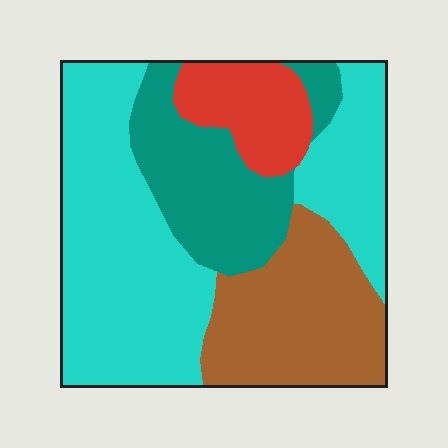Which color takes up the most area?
Cyan, at roughly 45%.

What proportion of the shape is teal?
Teal covers around 20% of the shape.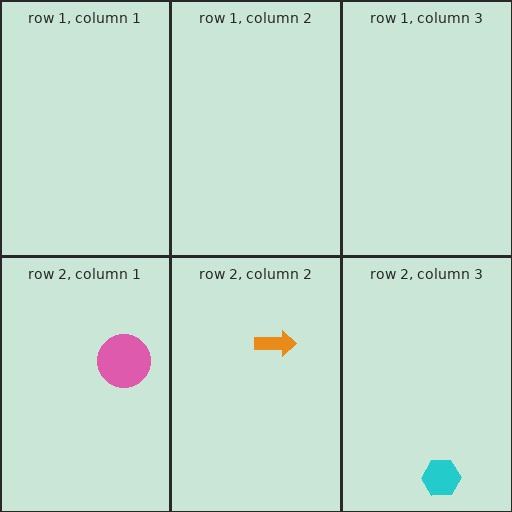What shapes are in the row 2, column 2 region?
The orange arrow.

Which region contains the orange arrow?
The row 2, column 2 region.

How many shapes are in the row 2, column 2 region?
1.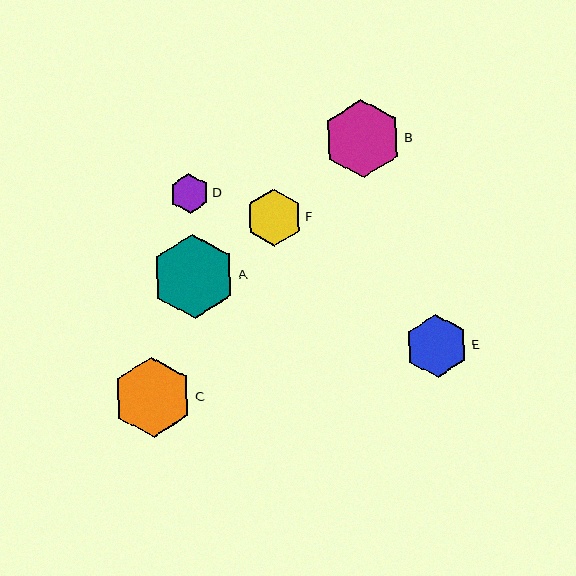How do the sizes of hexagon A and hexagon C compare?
Hexagon A and hexagon C are approximately the same size.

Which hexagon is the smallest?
Hexagon D is the smallest with a size of approximately 39 pixels.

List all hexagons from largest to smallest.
From largest to smallest: A, C, B, E, F, D.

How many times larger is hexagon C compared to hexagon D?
Hexagon C is approximately 2.0 times the size of hexagon D.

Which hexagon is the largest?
Hexagon A is the largest with a size of approximately 84 pixels.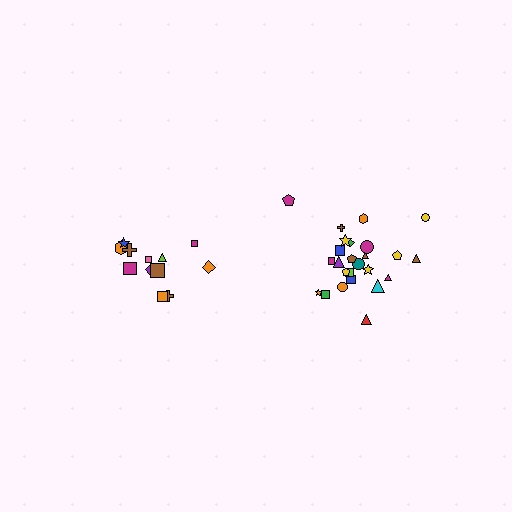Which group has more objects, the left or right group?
The right group.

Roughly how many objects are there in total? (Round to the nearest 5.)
Roughly 35 objects in total.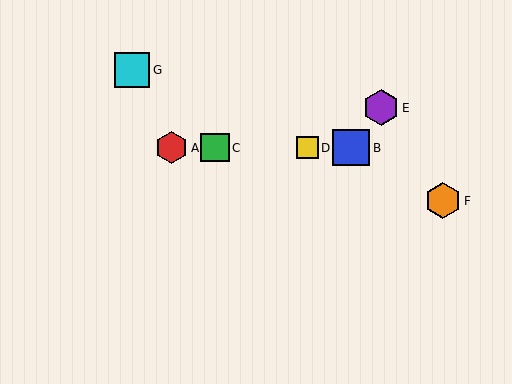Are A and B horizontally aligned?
Yes, both are at y≈148.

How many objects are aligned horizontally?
4 objects (A, B, C, D) are aligned horizontally.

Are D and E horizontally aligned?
No, D is at y≈148 and E is at y≈108.